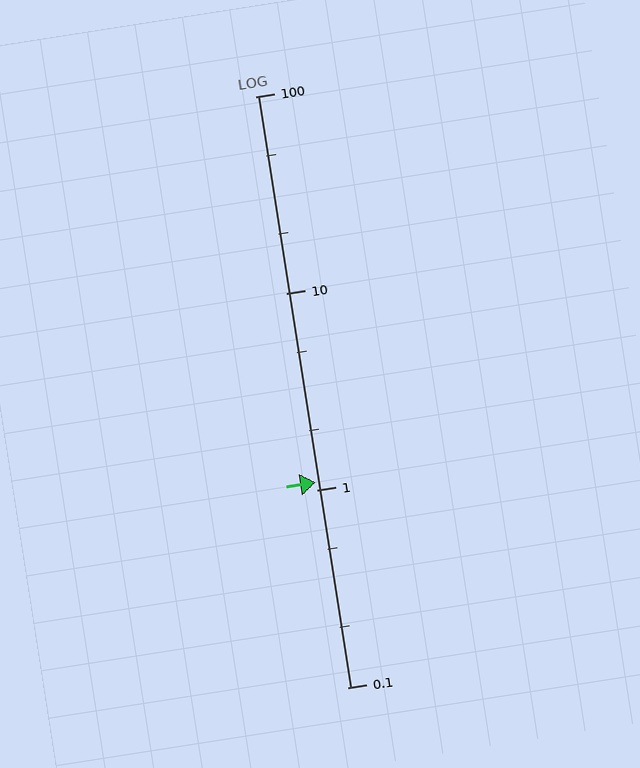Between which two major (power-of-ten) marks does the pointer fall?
The pointer is between 1 and 10.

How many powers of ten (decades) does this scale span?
The scale spans 3 decades, from 0.1 to 100.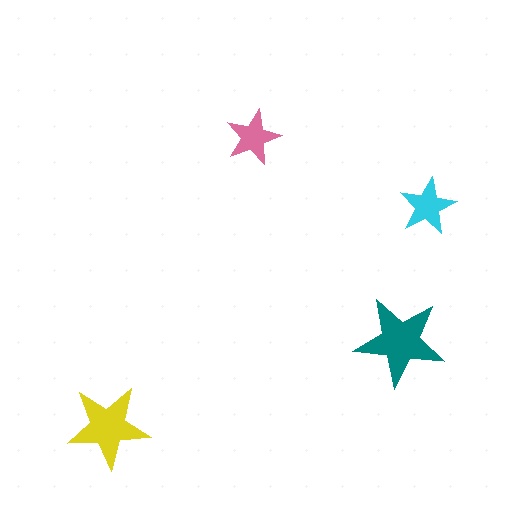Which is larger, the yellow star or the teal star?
The teal one.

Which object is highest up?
The pink star is topmost.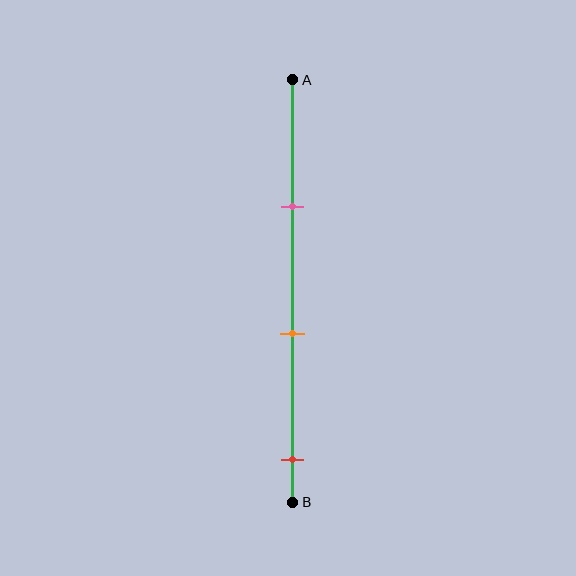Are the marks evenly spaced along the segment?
Yes, the marks are approximately evenly spaced.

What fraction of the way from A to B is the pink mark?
The pink mark is approximately 30% (0.3) of the way from A to B.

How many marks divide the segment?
There are 3 marks dividing the segment.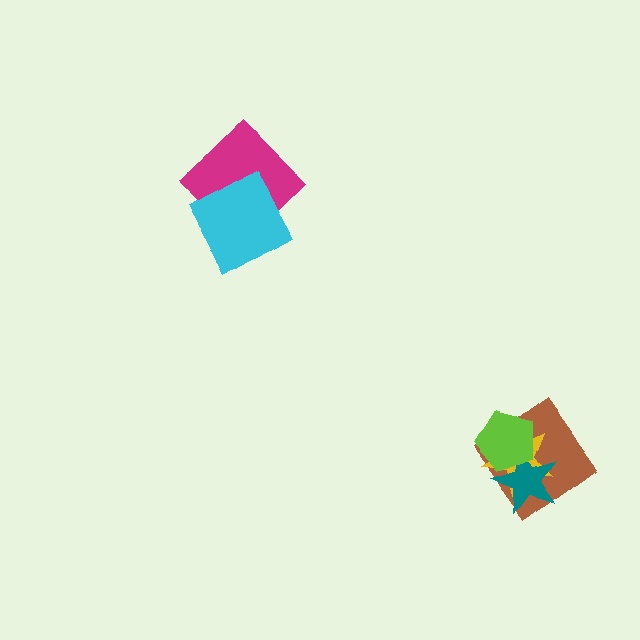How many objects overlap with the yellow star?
3 objects overlap with the yellow star.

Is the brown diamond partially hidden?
Yes, it is partially covered by another shape.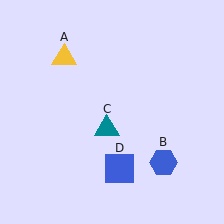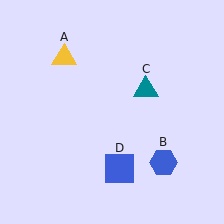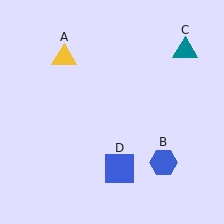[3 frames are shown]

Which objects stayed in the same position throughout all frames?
Yellow triangle (object A) and blue hexagon (object B) and blue square (object D) remained stationary.